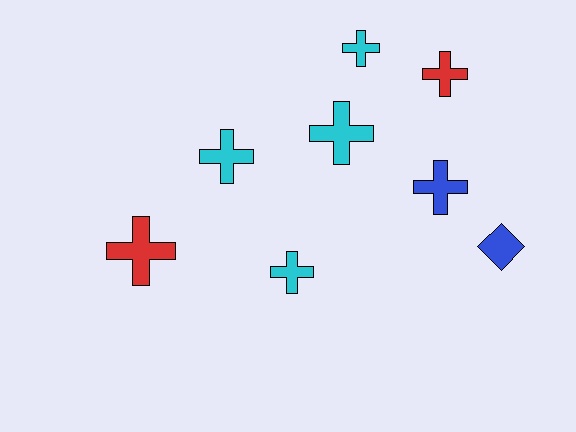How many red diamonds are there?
There are no red diamonds.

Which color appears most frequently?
Cyan, with 4 objects.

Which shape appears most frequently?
Cross, with 7 objects.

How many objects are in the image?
There are 8 objects.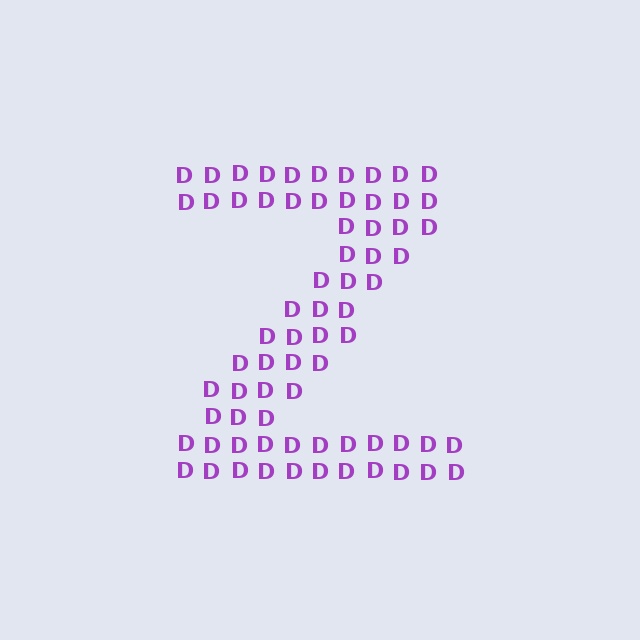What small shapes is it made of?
It is made of small letter D's.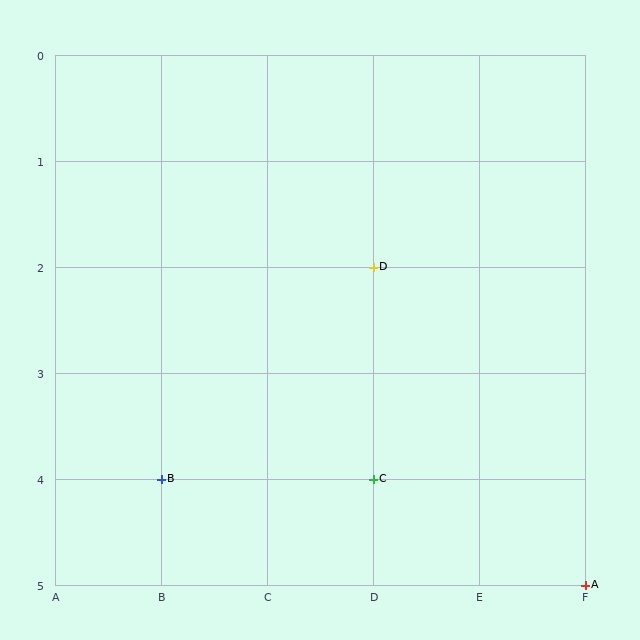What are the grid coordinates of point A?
Point A is at grid coordinates (F, 5).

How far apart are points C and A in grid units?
Points C and A are 2 columns and 1 row apart (about 2.2 grid units diagonally).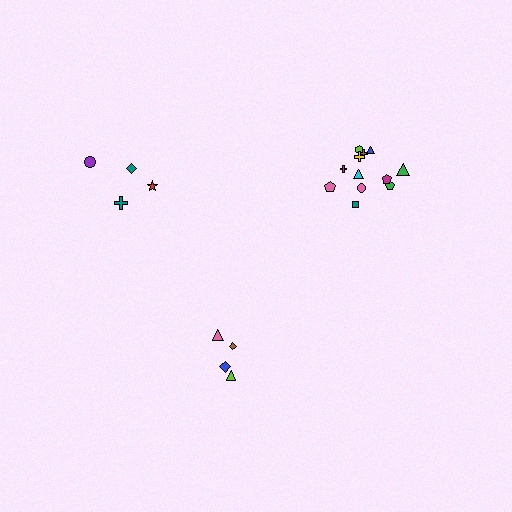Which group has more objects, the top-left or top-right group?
The top-right group.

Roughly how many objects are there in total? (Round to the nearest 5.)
Roughly 20 objects in total.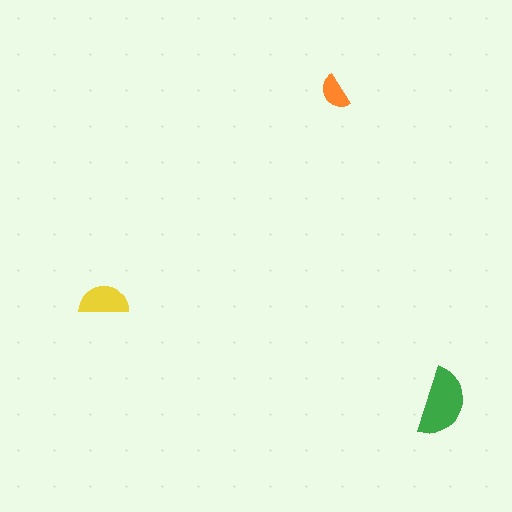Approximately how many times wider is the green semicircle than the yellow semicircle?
About 1.5 times wider.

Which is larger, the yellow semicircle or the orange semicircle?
The yellow one.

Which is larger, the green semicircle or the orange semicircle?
The green one.